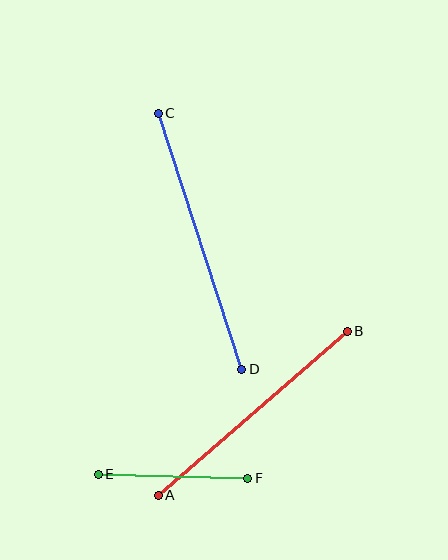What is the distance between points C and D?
The distance is approximately 269 pixels.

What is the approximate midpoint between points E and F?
The midpoint is at approximately (173, 476) pixels.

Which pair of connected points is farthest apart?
Points C and D are farthest apart.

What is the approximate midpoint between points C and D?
The midpoint is at approximately (200, 241) pixels.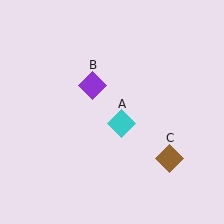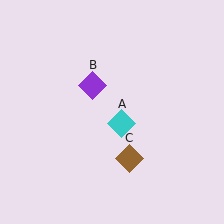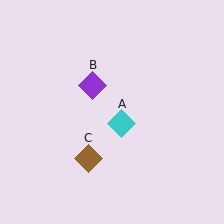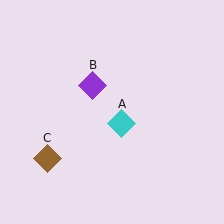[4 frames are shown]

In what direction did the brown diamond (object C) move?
The brown diamond (object C) moved left.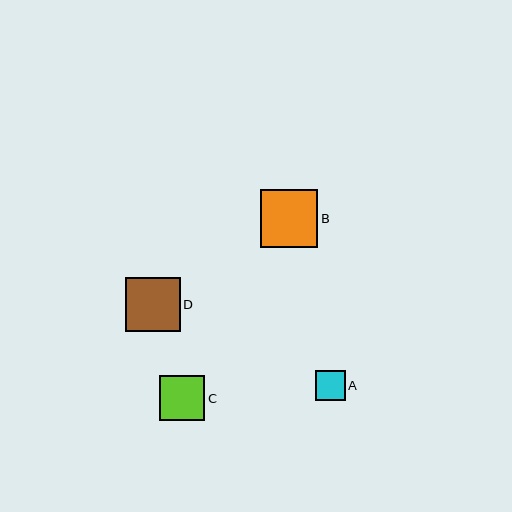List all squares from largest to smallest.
From largest to smallest: B, D, C, A.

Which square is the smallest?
Square A is the smallest with a size of approximately 30 pixels.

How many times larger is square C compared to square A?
Square C is approximately 1.5 times the size of square A.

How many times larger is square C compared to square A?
Square C is approximately 1.5 times the size of square A.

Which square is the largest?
Square B is the largest with a size of approximately 57 pixels.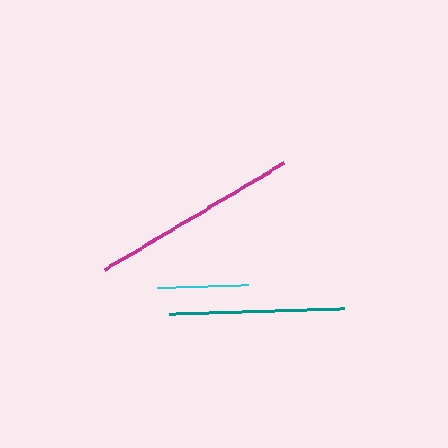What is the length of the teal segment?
The teal segment is approximately 176 pixels long.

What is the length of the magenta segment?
The magenta segment is approximately 208 pixels long.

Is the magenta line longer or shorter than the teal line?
The magenta line is longer than the teal line.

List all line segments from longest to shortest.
From longest to shortest: magenta, teal, cyan.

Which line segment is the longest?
The magenta line is the longest at approximately 208 pixels.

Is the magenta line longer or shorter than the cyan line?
The magenta line is longer than the cyan line.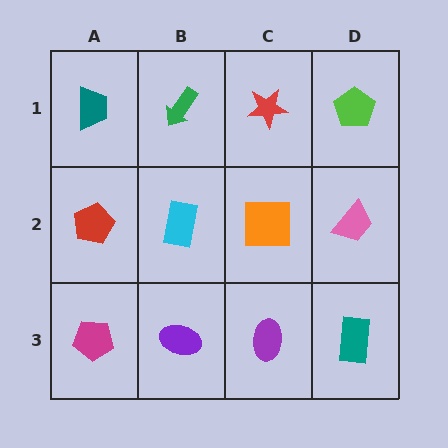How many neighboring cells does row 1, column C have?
3.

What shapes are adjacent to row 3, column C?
An orange square (row 2, column C), a purple ellipse (row 3, column B), a teal rectangle (row 3, column D).